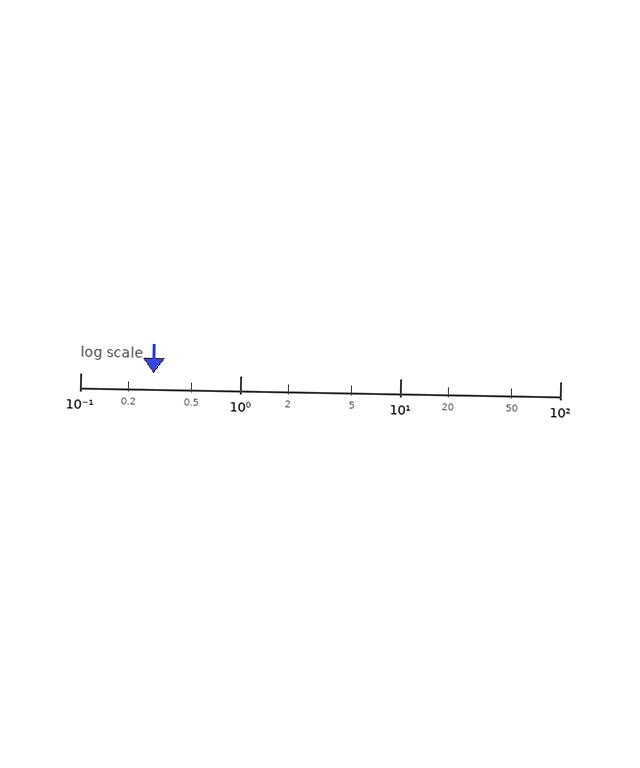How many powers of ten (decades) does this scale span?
The scale spans 3 decades, from 0.1 to 100.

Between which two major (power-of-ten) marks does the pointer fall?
The pointer is between 0.1 and 1.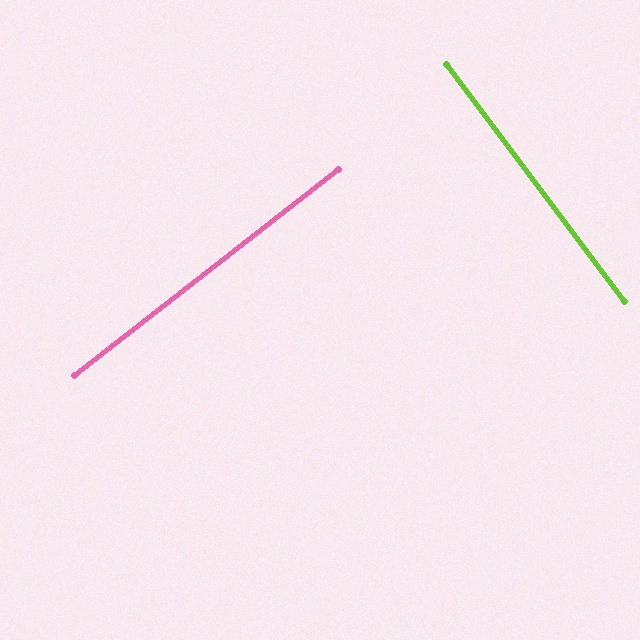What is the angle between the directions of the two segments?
Approximately 89 degrees.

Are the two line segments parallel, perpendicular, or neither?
Perpendicular — they meet at approximately 89°.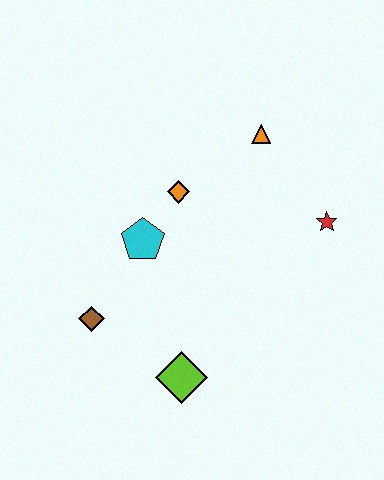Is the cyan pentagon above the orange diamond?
No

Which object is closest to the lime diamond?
The brown diamond is closest to the lime diamond.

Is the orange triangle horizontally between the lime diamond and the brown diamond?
No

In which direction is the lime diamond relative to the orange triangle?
The lime diamond is below the orange triangle.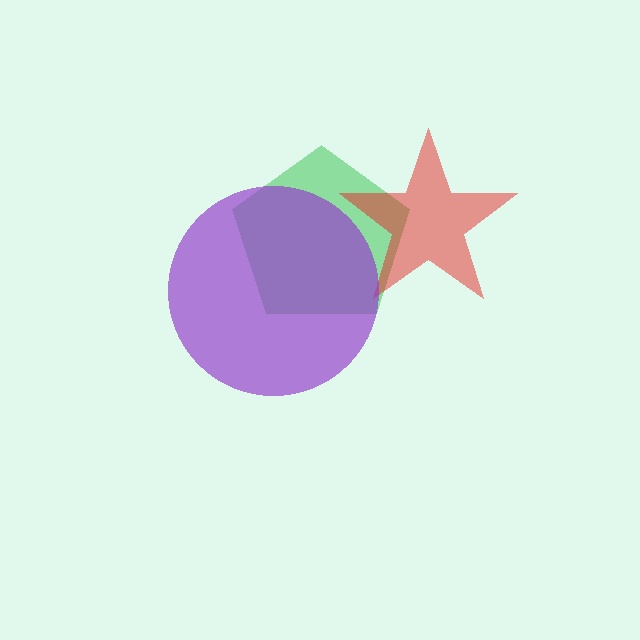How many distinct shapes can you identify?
There are 3 distinct shapes: a green pentagon, a red star, a purple circle.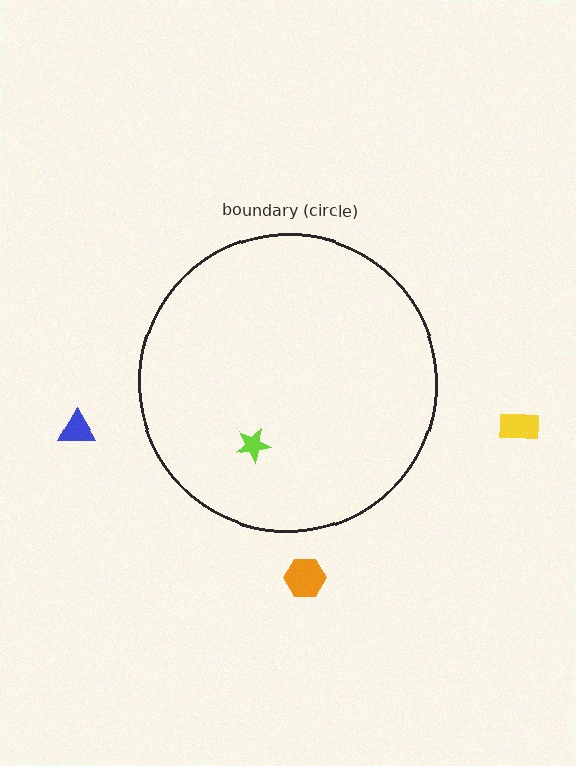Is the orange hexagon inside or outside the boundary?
Outside.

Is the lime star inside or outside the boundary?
Inside.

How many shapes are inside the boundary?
1 inside, 3 outside.